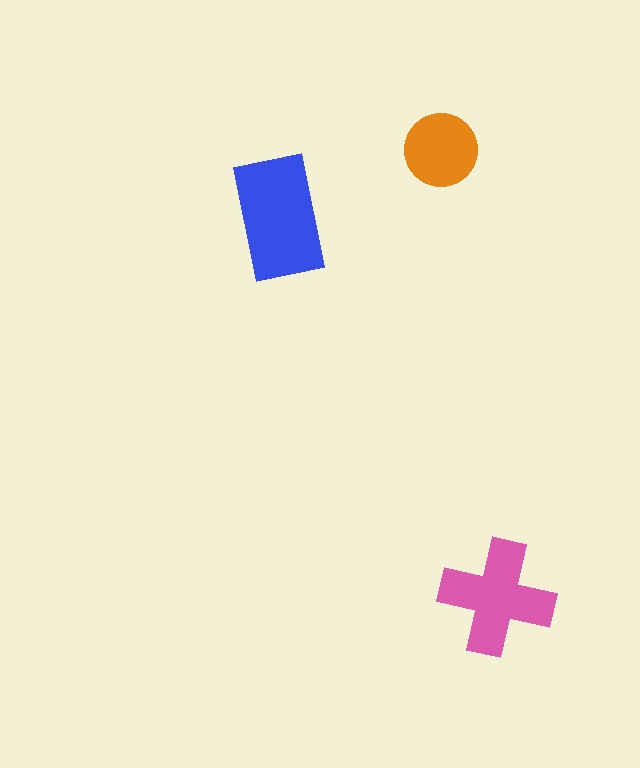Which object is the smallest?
The orange circle.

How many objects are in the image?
There are 3 objects in the image.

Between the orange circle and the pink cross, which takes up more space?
The pink cross.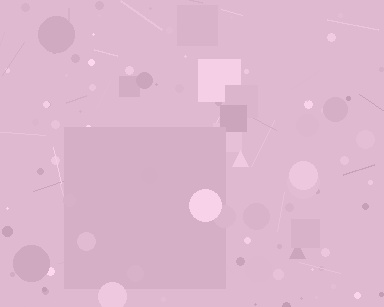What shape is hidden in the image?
A square is hidden in the image.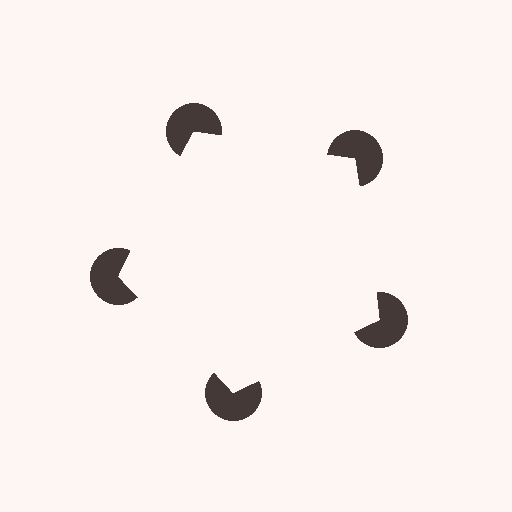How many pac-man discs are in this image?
There are 5 — one at each vertex of the illusory pentagon.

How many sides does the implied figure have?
5 sides.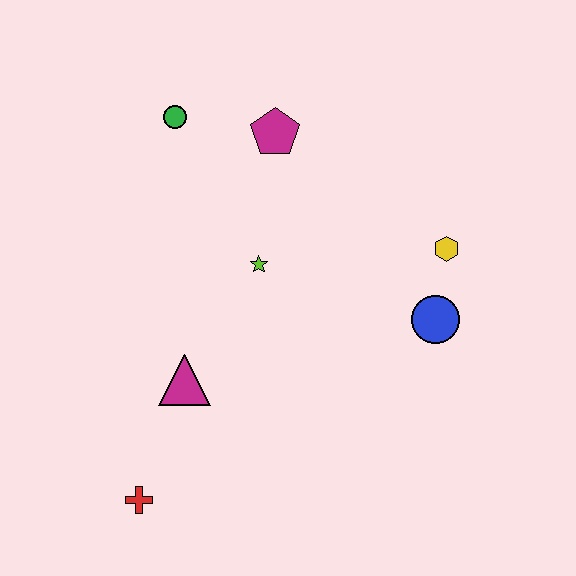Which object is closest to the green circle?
The magenta pentagon is closest to the green circle.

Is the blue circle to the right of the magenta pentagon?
Yes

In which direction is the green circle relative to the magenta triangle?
The green circle is above the magenta triangle.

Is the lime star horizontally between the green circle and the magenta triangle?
No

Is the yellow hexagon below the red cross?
No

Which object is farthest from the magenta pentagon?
The red cross is farthest from the magenta pentagon.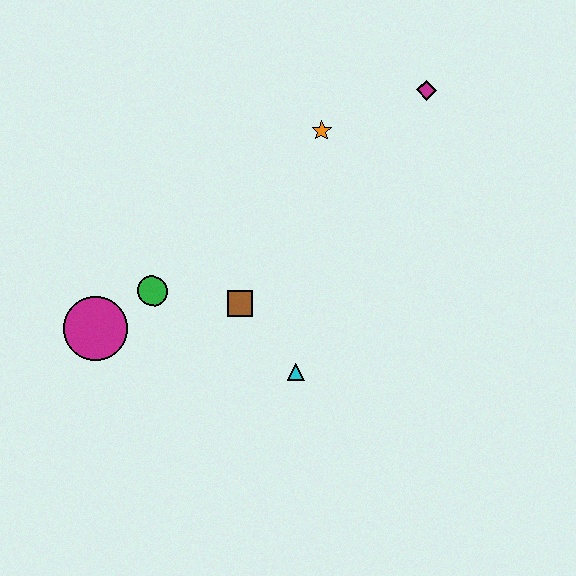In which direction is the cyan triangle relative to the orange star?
The cyan triangle is below the orange star.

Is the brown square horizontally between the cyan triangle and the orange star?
No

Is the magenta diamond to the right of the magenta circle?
Yes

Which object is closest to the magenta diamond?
The orange star is closest to the magenta diamond.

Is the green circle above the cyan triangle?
Yes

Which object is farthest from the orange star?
The magenta circle is farthest from the orange star.